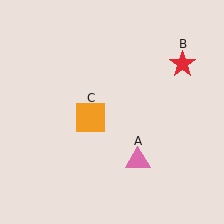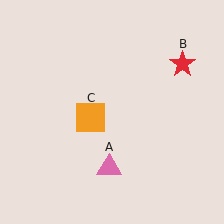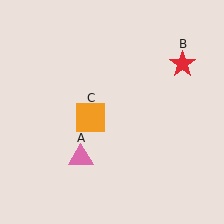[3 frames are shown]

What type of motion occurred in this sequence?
The pink triangle (object A) rotated clockwise around the center of the scene.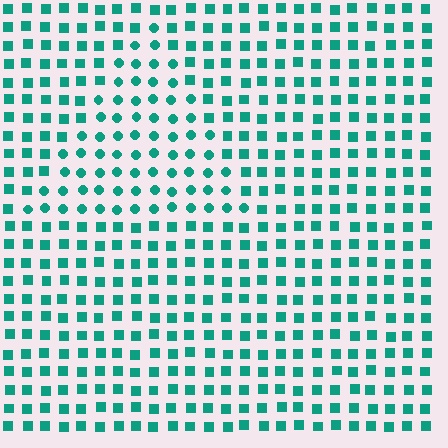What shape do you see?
I see a triangle.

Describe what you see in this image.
The image is filled with small teal elements arranged in a uniform grid. A triangle-shaped region contains circles, while the surrounding area contains squares. The boundary is defined purely by the change in element shape.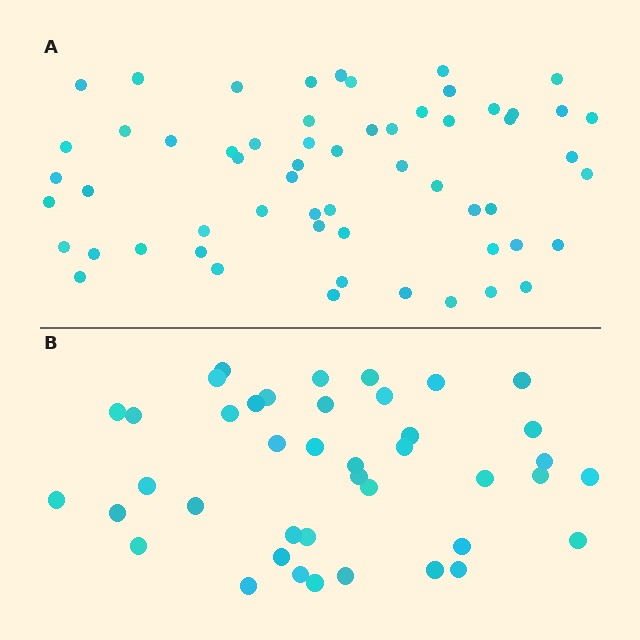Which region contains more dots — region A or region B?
Region A (the top region) has more dots.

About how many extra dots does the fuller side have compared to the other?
Region A has approximately 20 more dots than region B.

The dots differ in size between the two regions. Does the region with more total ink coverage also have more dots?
No. Region B has more total ink coverage because its dots are larger, but region A actually contains more individual dots. Total area can be misleading — the number of items is what matters here.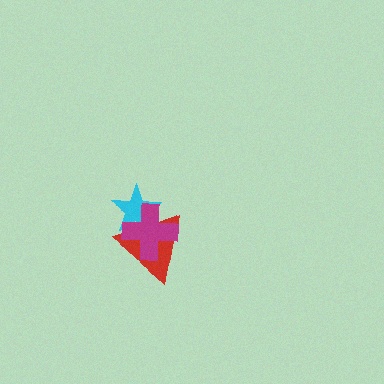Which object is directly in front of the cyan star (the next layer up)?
The red triangle is directly in front of the cyan star.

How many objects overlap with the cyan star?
2 objects overlap with the cyan star.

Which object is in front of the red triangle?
The magenta cross is in front of the red triangle.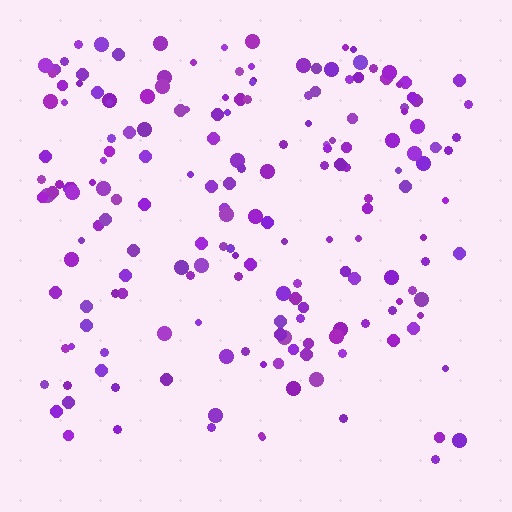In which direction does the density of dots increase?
From bottom to top, with the top side densest.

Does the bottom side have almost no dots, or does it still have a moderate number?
Still a moderate number, just noticeably fewer than the top.